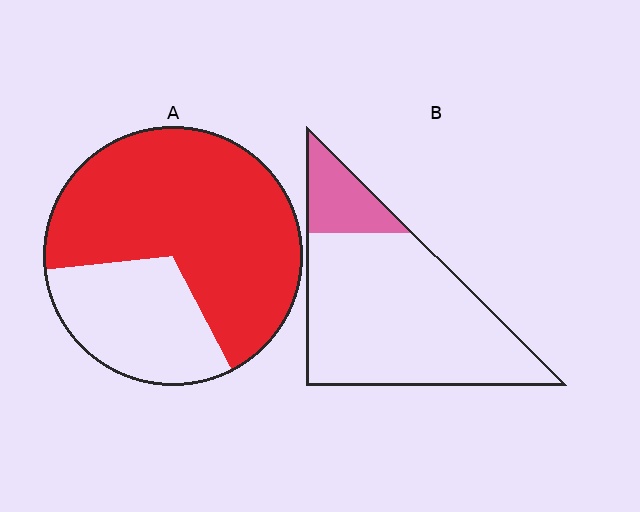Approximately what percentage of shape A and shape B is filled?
A is approximately 70% and B is approximately 15%.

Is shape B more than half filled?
No.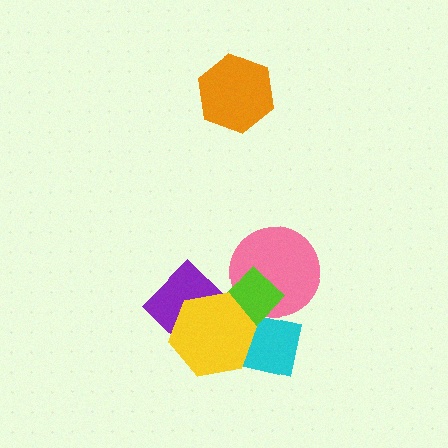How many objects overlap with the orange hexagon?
0 objects overlap with the orange hexagon.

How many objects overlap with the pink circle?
2 objects overlap with the pink circle.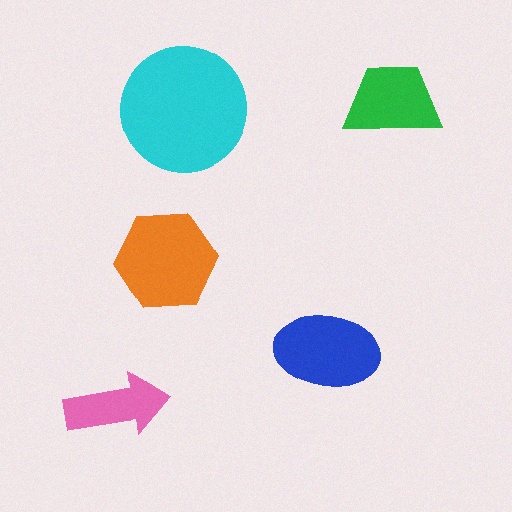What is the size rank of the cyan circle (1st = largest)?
1st.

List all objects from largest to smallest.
The cyan circle, the orange hexagon, the blue ellipse, the green trapezoid, the pink arrow.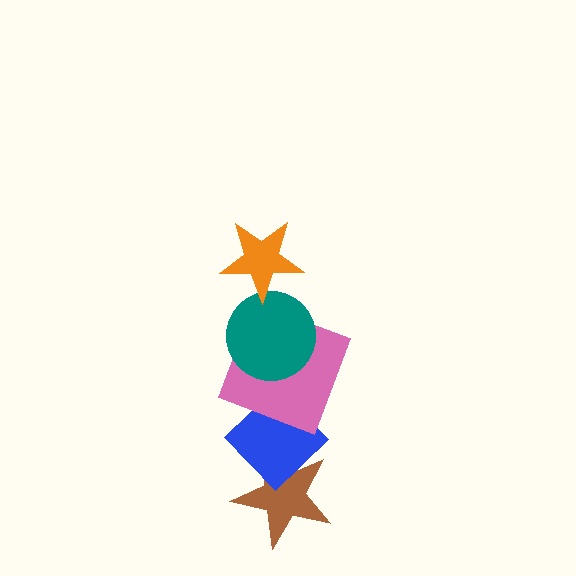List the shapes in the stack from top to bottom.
From top to bottom: the orange star, the teal circle, the pink square, the blue diamond, the brown star.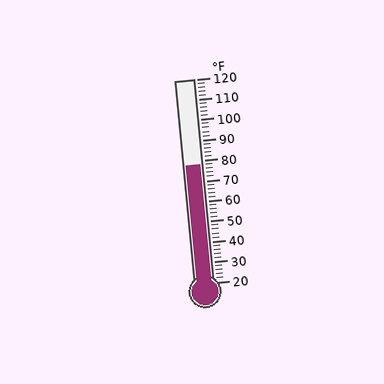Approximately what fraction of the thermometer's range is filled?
The thermometer is filled to approximately 60% of its range.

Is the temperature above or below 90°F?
The temperature is below 90°F.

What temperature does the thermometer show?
The thermometer shows approximately 78°F.